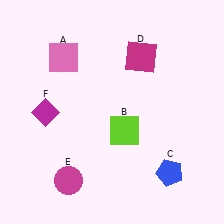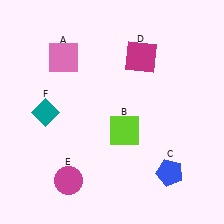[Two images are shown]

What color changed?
The diamond (F) changed from magenta in Image 1 to teal in Image 2.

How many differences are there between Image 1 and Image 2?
There is 1 difference between the two images.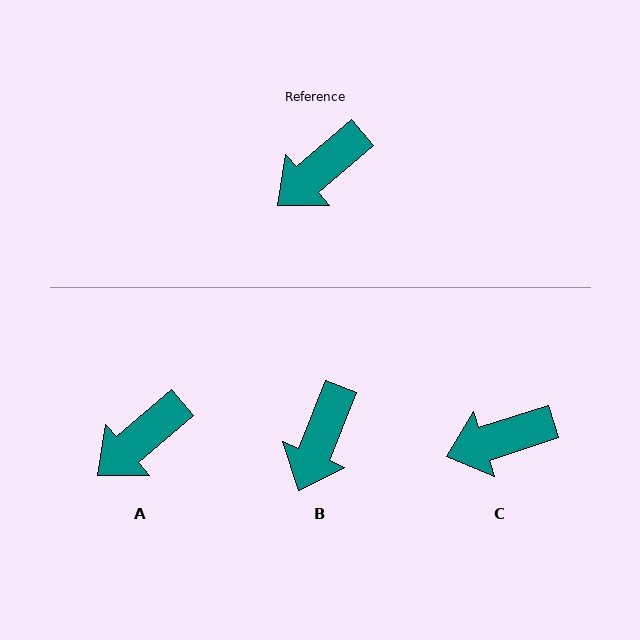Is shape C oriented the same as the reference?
No, it is off by about 22 degrees.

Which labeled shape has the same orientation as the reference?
A.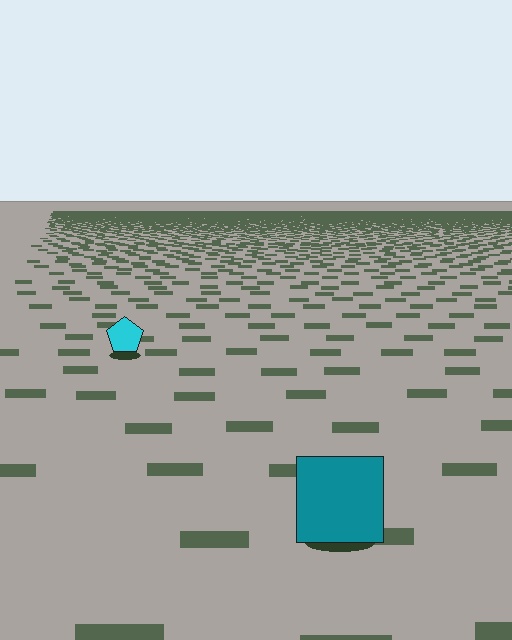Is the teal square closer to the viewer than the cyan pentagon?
Yes. The teal square is closer — you can tell from the texture gradient: the ground texture is coarser near it.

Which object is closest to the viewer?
The teal square is closest. The texture marks near it are larger and more spread out.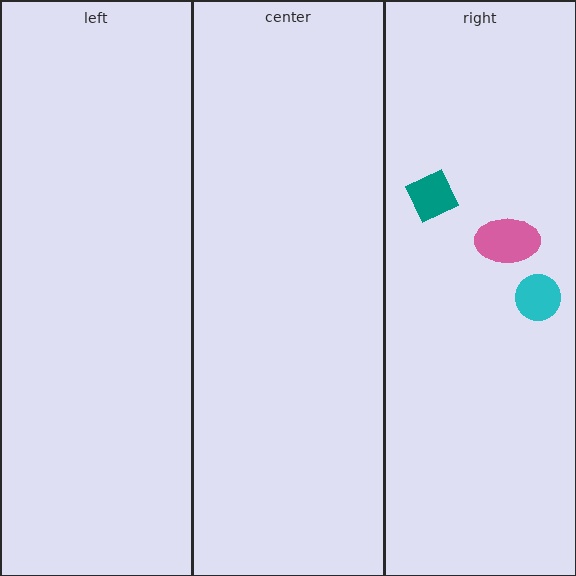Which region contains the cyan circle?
The right region.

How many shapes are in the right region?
3.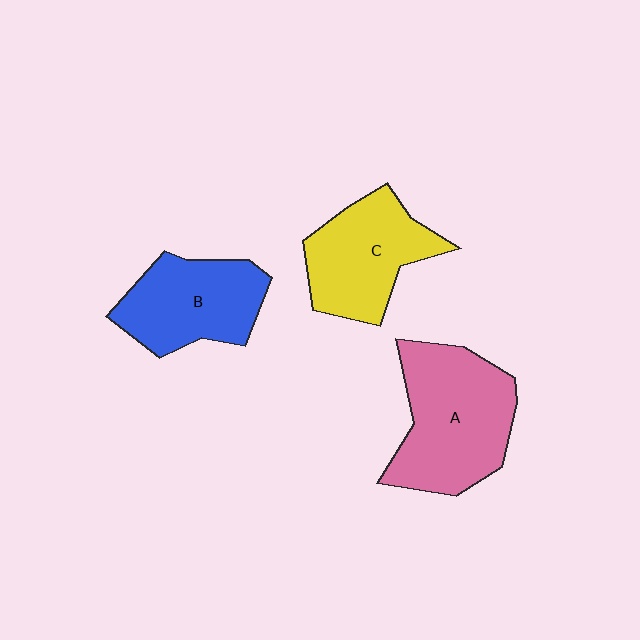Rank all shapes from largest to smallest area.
From largest to smallest: A (pink), C (yellow), B (blue).